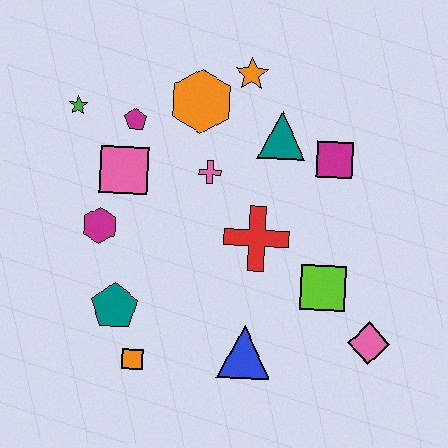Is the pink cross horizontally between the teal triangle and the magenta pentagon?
Yes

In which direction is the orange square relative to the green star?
The orange square is below the green star.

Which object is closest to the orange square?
The teal pentagon is closest to the orange square.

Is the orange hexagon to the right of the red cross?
No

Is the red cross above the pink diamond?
Yes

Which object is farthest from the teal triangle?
The orange square is farthest from the teal triangle.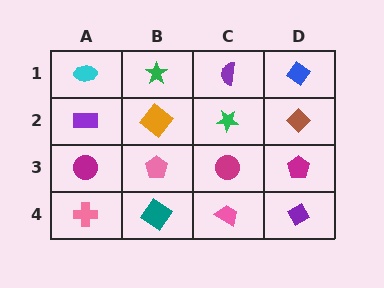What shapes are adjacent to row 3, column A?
A purple rectangle (row 2, column A), a pink cross (row 4, column A), a pink pentagon (row 3, column B).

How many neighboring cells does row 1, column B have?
3.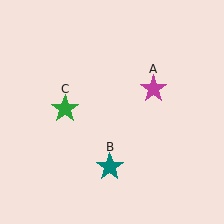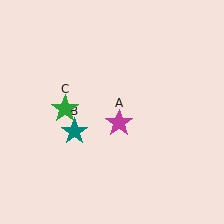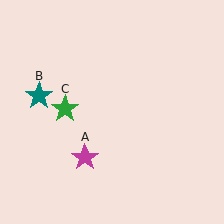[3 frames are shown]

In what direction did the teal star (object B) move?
The teal star (object B) moved up and to the left.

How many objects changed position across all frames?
2 objects changed position: magenta star (object A), teal star (object B).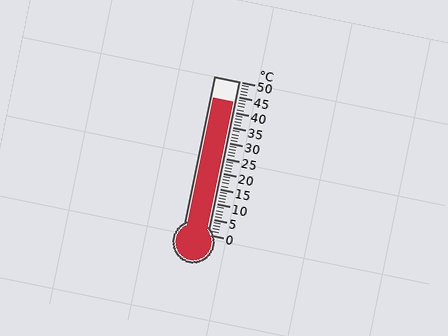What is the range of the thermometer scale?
The thermometer scale ranges from 0°C to 50°C.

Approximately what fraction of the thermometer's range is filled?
The thermometer is filled to approximately 85% of its range.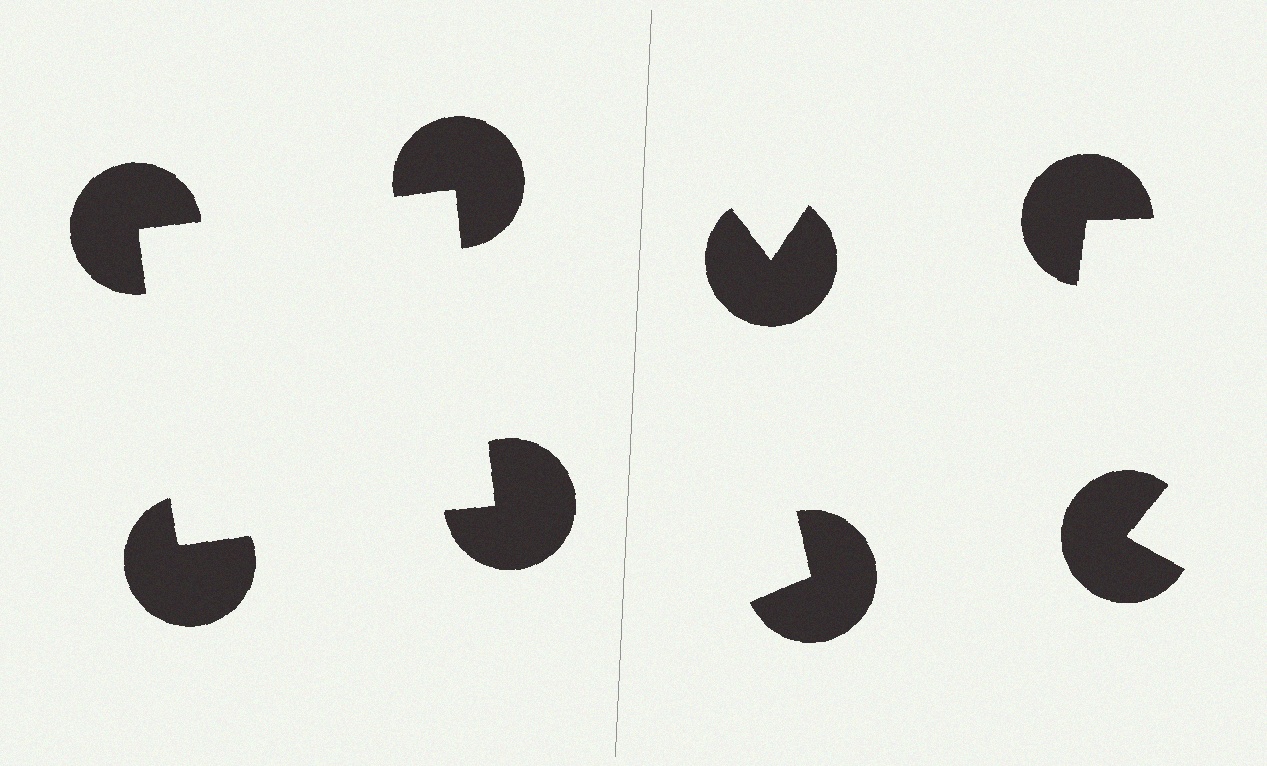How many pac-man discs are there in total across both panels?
8 — 4 on each side.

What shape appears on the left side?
An illusory square.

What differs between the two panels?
The pac-man discs are positioned identically on both sides; only the wedge orientations differ. On the left they align to a square; on the right they are misaligned.